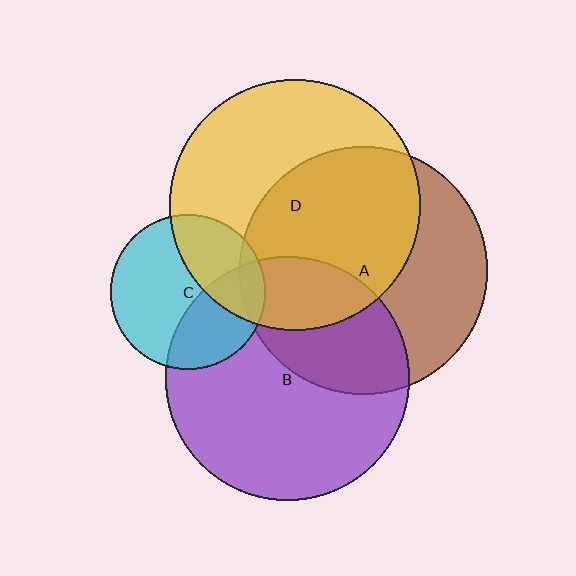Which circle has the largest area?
Circle D (yellow).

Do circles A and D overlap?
Yes.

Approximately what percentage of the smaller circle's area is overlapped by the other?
Approximately 55%.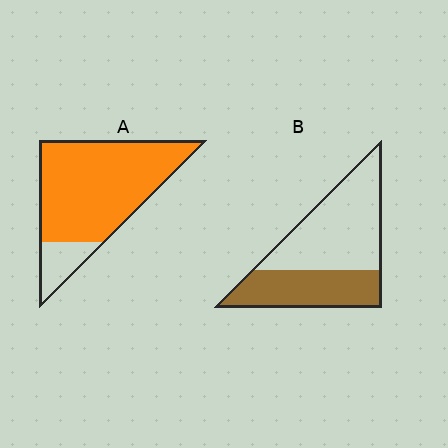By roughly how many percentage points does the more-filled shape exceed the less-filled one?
By roughly 45 percentage points (A over B).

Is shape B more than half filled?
No.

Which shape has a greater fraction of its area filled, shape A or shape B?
Shape A.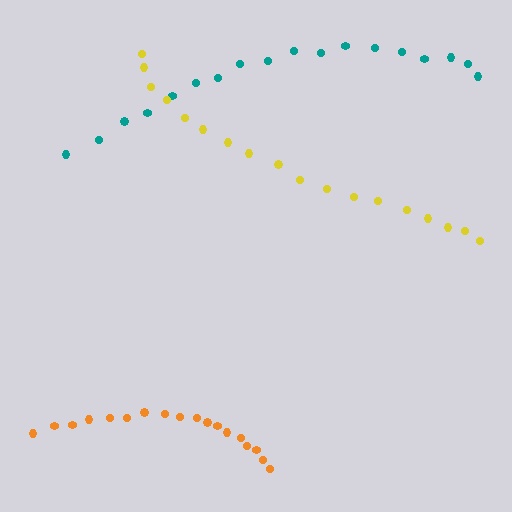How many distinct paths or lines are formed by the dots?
There are 3 distinct paths.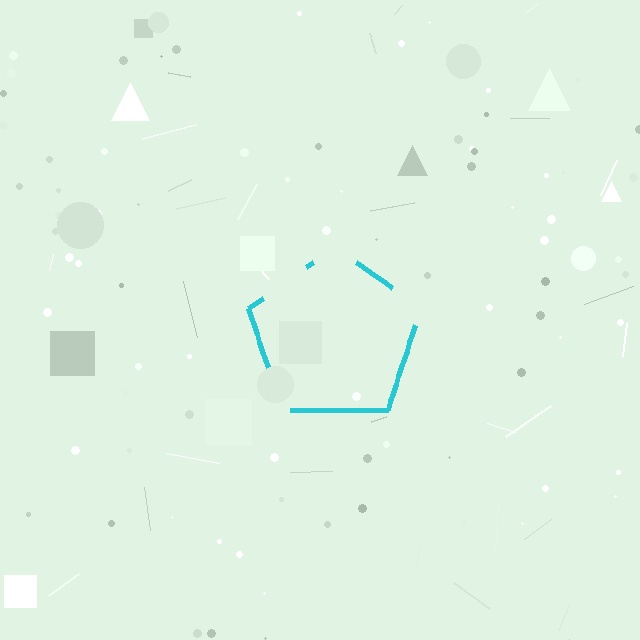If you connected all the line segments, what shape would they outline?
They would outline a pentagon.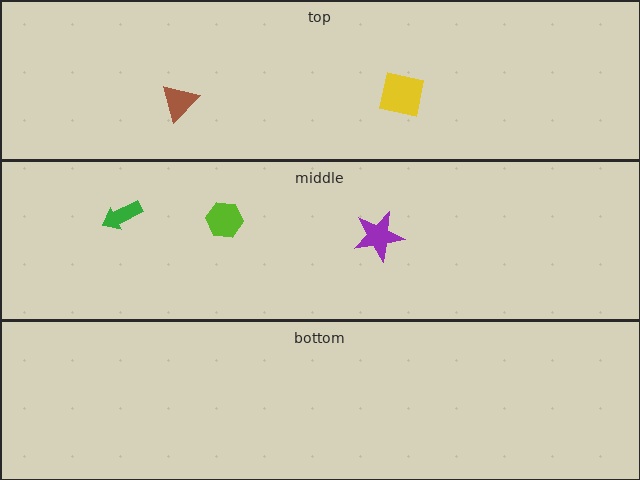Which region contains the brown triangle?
The top region.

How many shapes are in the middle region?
3.